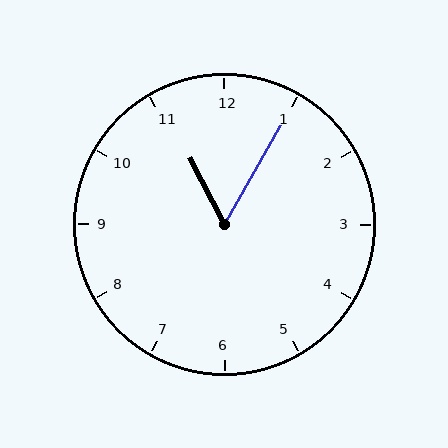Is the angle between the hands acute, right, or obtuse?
It is acute.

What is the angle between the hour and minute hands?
Approximately 58 degrees.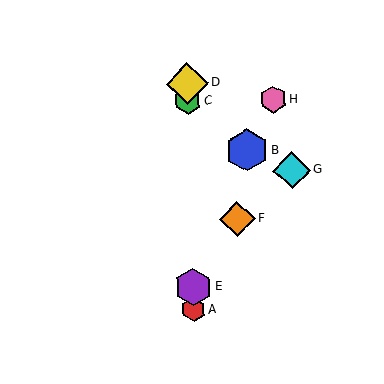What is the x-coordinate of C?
Object C is at x≈188.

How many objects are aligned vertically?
4 objects (A, C, D, E) are aligned vertically.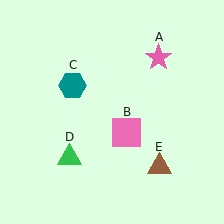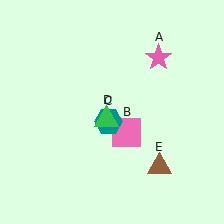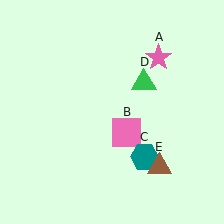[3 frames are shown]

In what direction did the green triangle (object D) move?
The green triangle (object D) moved up and to the right.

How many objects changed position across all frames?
2 objects changed position: teal hexagon (object C), green triangle (object D).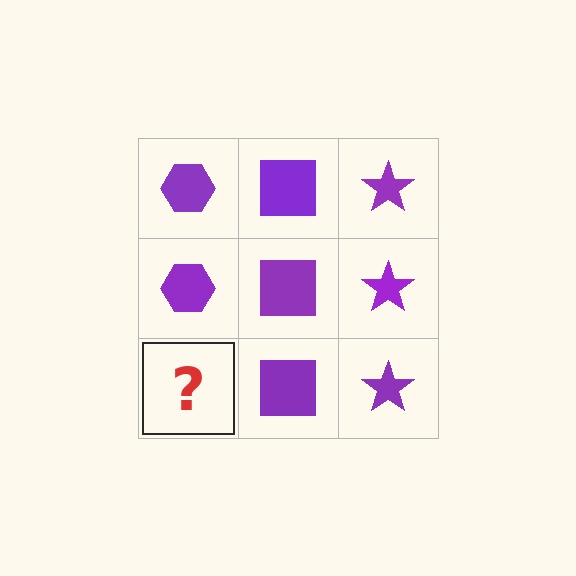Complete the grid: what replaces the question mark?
The question mark should be replaced with a purple hexagon.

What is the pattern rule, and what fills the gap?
The rule is that each column has a consistent shape. The gap should be filled with a purple hexagon.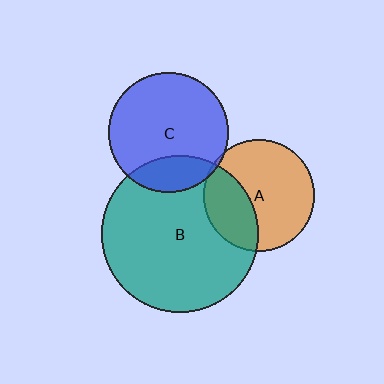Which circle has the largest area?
Circle B (teal).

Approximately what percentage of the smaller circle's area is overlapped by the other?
Approximately 5%.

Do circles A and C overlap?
Yes.